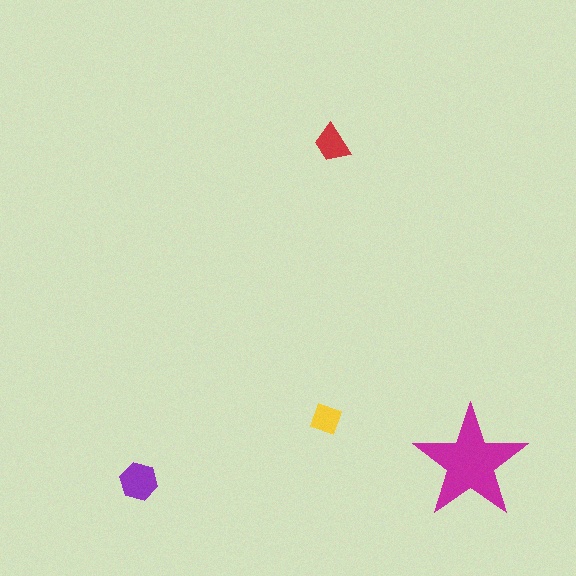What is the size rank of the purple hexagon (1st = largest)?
2nd.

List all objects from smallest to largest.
The yellow diamond, the red trapezoid, the purple hexagon, the magenta star.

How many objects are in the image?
There are 4 objects in the image.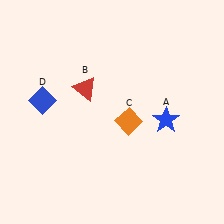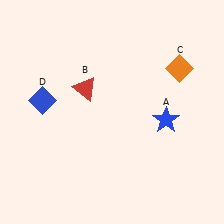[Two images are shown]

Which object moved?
The orange diamond (C) moved up.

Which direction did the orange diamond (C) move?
The orange diamond (C) moved up.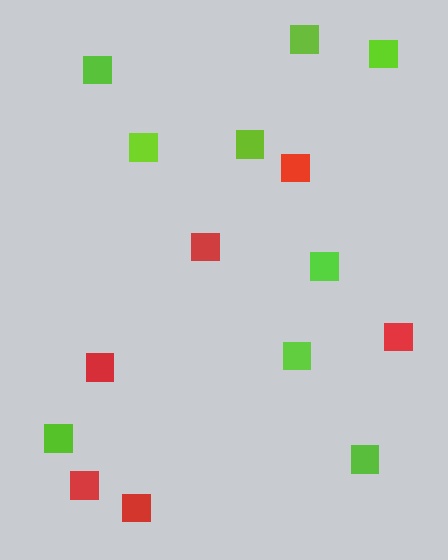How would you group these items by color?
There are 2 groups: one group of red squares (6) and one group of lime squares (9).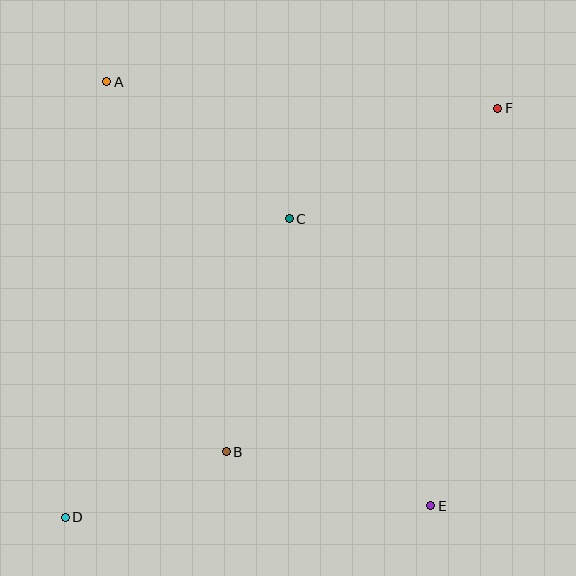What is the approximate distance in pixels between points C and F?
The distance between C and F is approximately 236 pixels.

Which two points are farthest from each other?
Points D and F are farthest from each other.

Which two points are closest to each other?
Points B and D are closest to each other.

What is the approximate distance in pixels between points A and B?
The distance between A and B is approximately 389 pixels.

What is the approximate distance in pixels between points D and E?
The distance between D and E is approximately 366 pixels.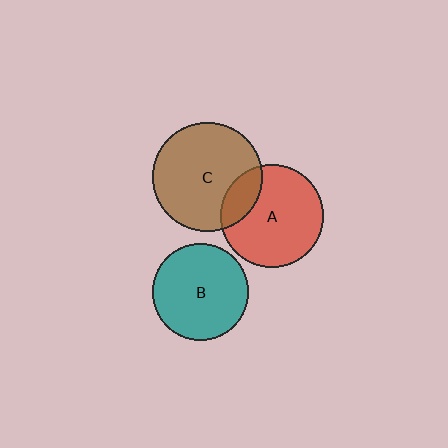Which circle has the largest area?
Circle C (brown).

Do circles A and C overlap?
Yes.